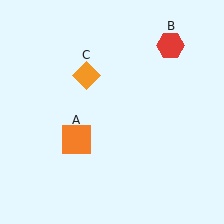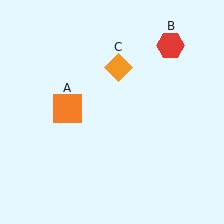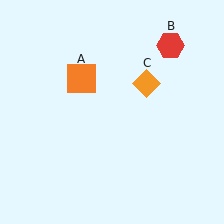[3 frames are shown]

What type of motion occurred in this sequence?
The orange square (object A), orange diamond (object C) rotated clockwise around the center of the scene.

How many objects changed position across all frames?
2 objects changed position: orange square (object A), orange diamond (object C).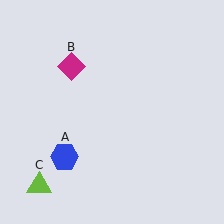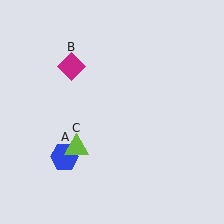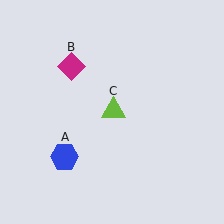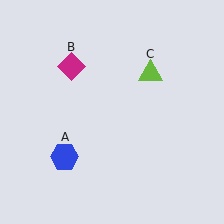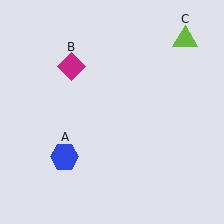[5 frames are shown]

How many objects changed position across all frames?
1 object changed position: lime triangle (object C).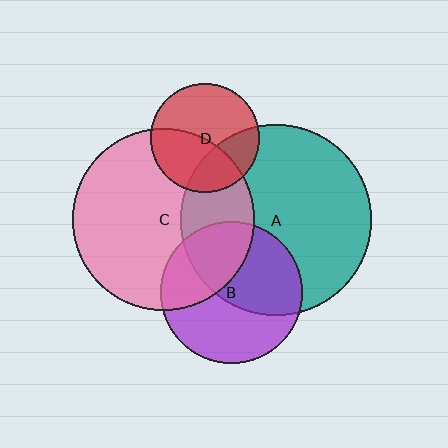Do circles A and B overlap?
Yes.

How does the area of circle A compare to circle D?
Approximately 3.1 times.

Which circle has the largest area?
Circle A (teal).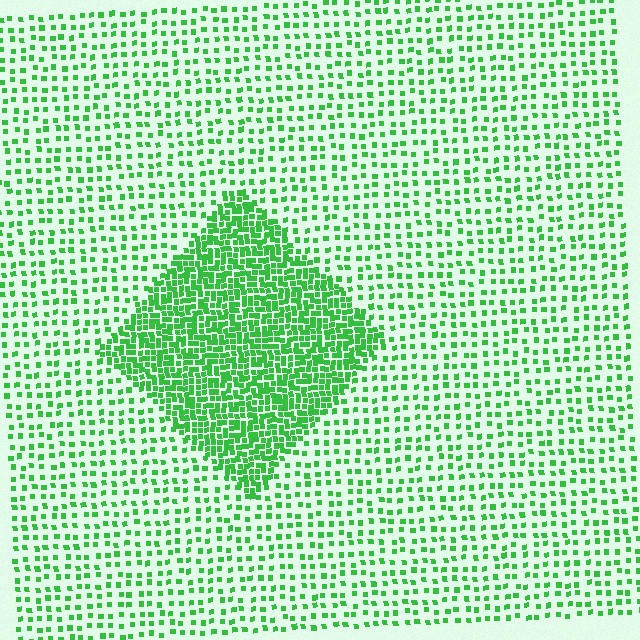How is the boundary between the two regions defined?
The boundary is defined by a change in element density (approximately 2.7x ratio). All elements are the same color, size, and shape.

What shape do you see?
I see a diamond.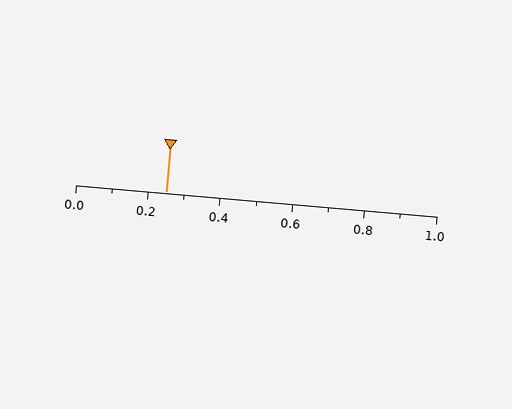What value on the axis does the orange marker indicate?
The marker indicates approximately 0.25.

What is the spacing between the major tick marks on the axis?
The major ticks are spaced 0.2 apart.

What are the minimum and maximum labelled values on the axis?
The axis runs from 0.0 to 1.0.